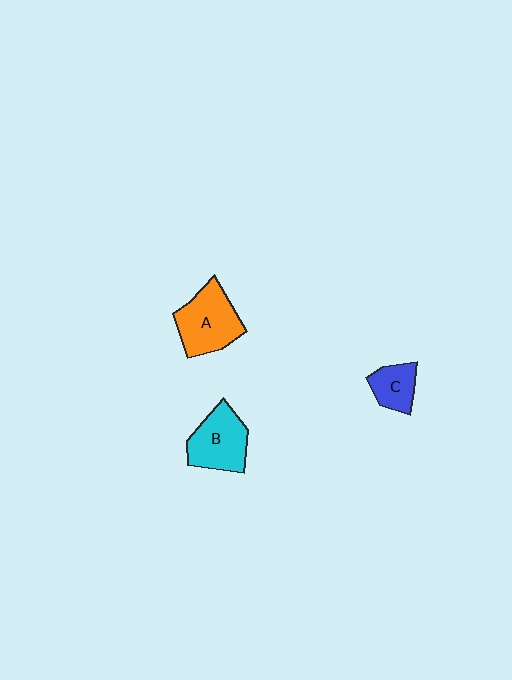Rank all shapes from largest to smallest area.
From largest to smallest: A (orange), B (cyan), C (blue).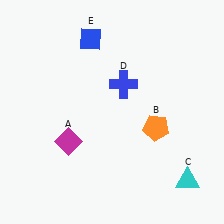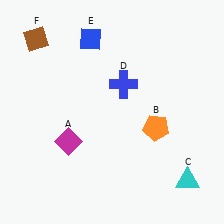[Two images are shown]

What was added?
A brown diamond (F) was added in Image 2.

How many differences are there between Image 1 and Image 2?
There is 1 difference between the two images.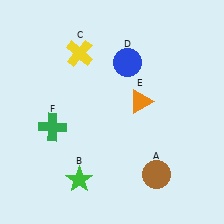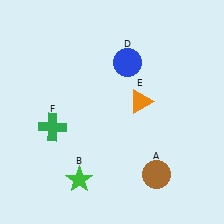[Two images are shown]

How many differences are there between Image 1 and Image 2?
There is 1 difference between the two images.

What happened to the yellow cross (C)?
The yellow cross (C) was removed in Image 2. It was in the top-left area of Image 1.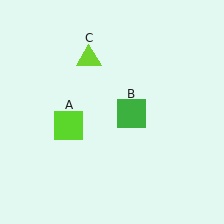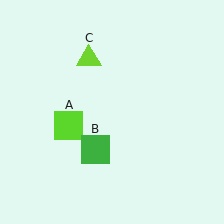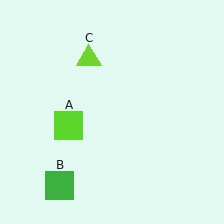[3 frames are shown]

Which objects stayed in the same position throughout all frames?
Lime square (object A) and lime triangle (object C) remained stationary.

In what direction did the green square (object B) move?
The green square (object B) moved down and to the left.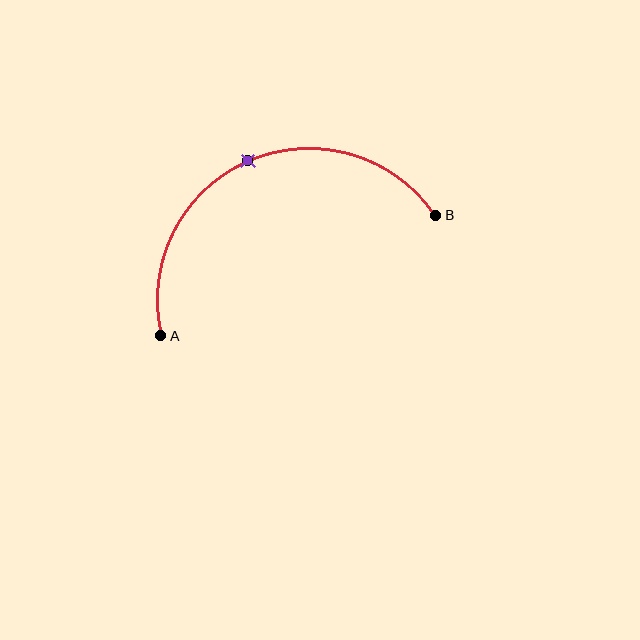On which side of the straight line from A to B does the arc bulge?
The arc bulges above the straight line connecting A and B.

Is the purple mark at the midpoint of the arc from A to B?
Yes. The purple mark lies on the arc at equal arc-length from both A and B — it is the arc midpoint.